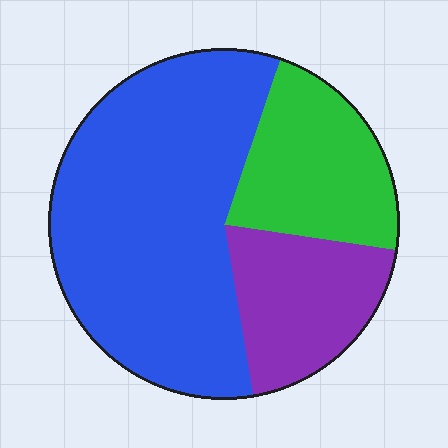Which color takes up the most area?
Blue, at roughly 60%.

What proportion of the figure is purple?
Purple covers 20% of the figure.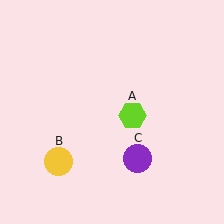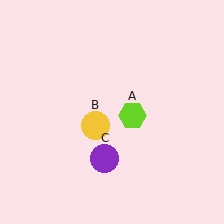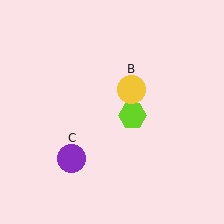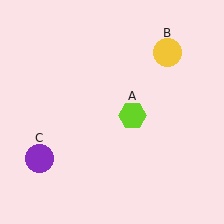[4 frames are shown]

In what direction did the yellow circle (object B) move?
The yellow circle (object B) moved up and to the right.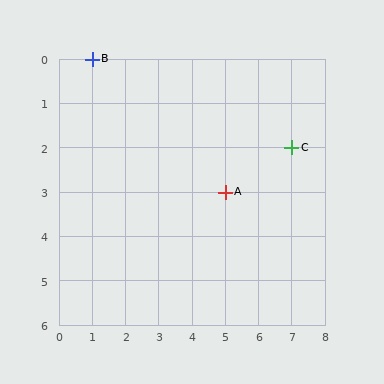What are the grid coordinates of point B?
Point B is at grid coordinates (1, 0).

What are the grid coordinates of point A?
Point A is at grid coordinates (5, 3).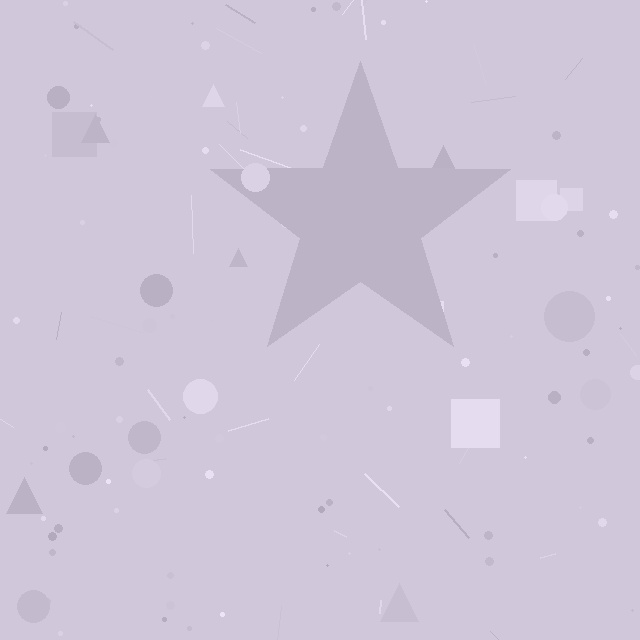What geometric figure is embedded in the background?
A star is embedded in the background.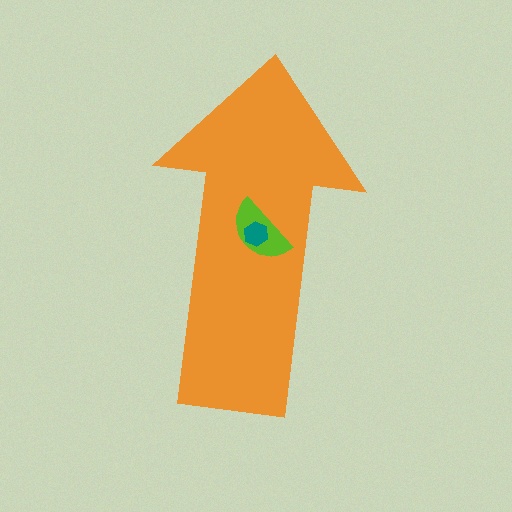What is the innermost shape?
The teal hexagon.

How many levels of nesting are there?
3.